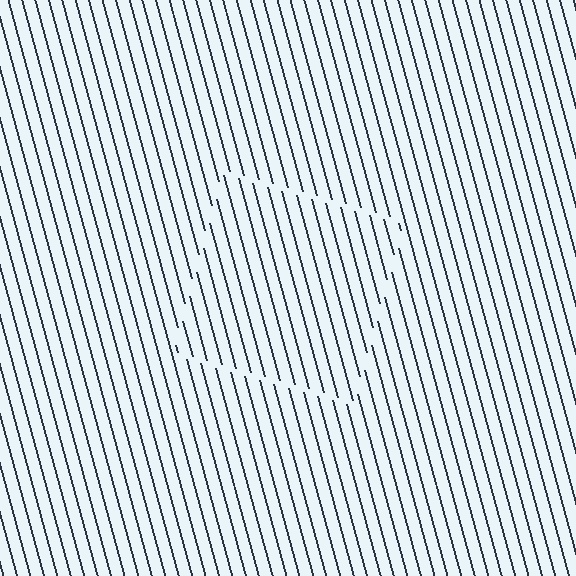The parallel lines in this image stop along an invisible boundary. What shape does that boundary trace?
An illusory square. The interior of the shape contains the same grating, shifted by half a period — the contour is defined by the phase discontinuity where line-ends from the inner and outer gratings abut.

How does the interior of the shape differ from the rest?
The interior of the shape contains the same grating, shifted by half a period — the contour is defined by the phase discontinuity where line-ends from the inner and outer gratings abut.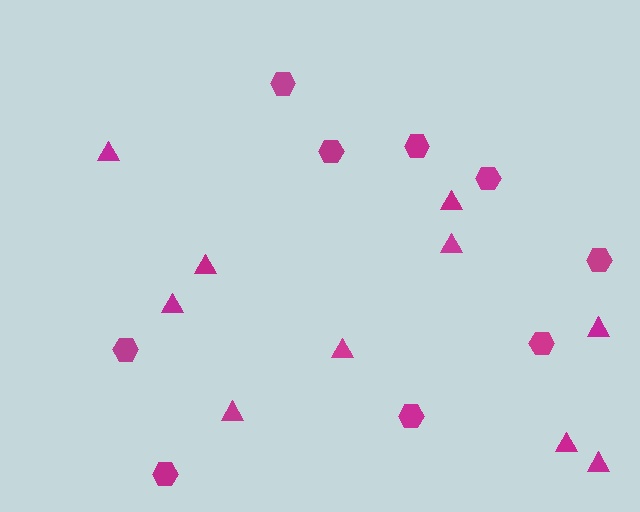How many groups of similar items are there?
There are 2 groups: one group of hexagons (9) and one group of triangles (10).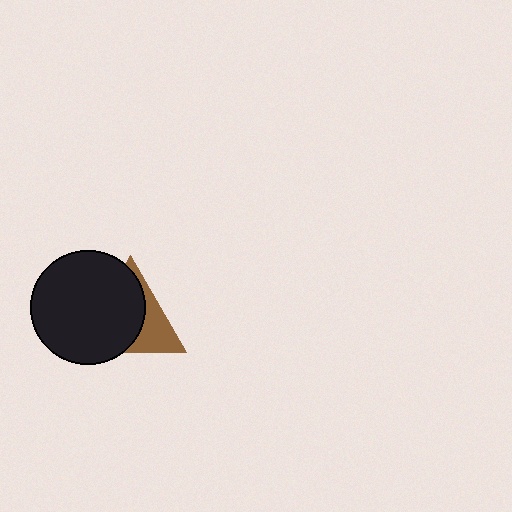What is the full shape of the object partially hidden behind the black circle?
The partially hidden object is a brown triangle.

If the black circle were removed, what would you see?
You would see the complete brown triangle.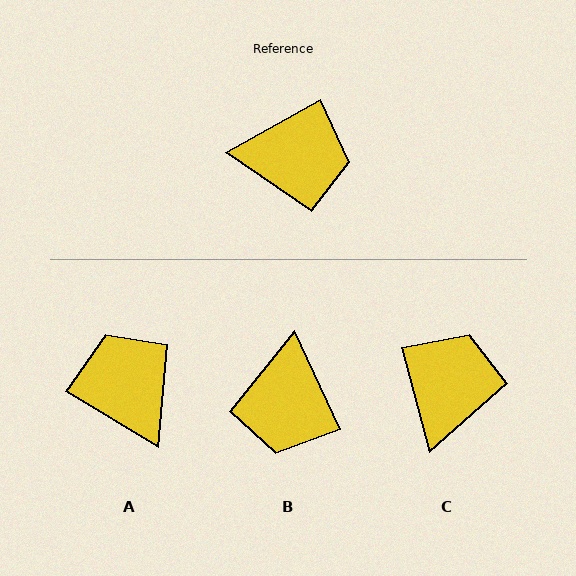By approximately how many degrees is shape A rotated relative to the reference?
Approximately 120 degrees counter-clockwise.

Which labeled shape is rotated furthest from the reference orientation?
A, about 120 degrees away.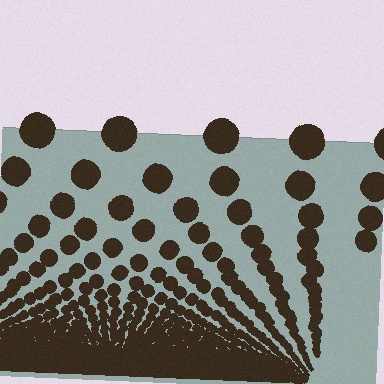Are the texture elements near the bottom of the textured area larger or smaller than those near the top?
Smaller. The gradient is inverted — elements near the bottom are smaller and denser.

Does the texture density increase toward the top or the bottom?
Density increases toward the bottom.